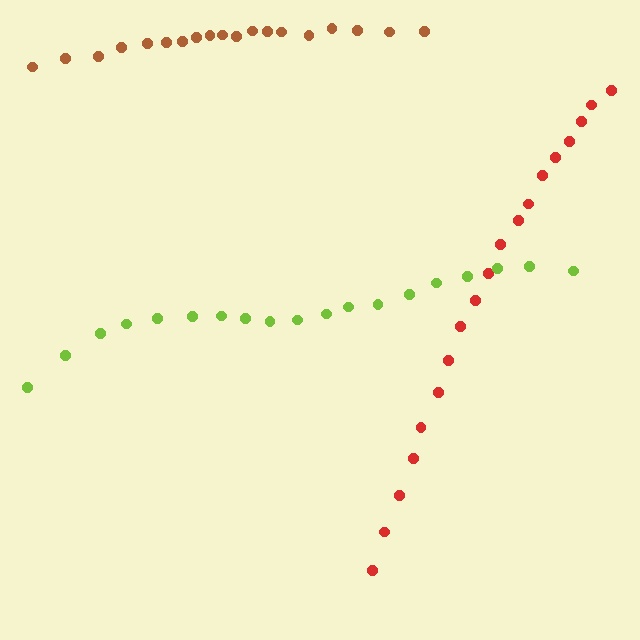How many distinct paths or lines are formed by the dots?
There are 3 distinct paths.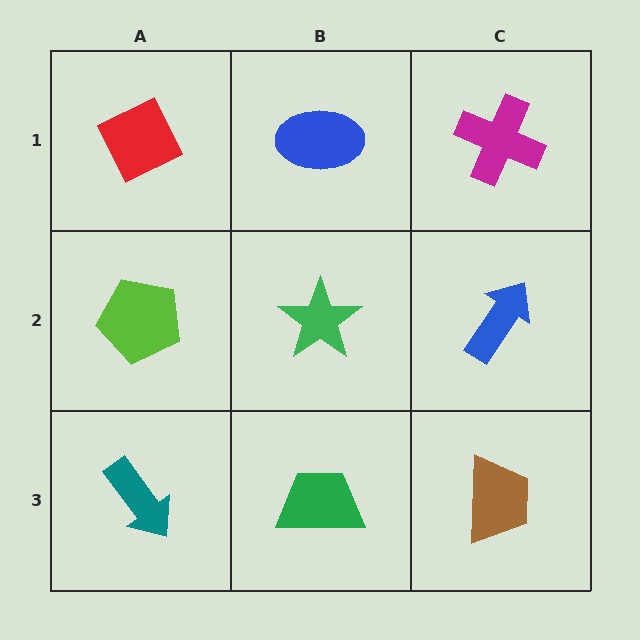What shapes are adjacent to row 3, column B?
A green star (row 2, column B), a teal arrow (row 3, column A), a brown trapezoid (row 3, column C).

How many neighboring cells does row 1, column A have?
2.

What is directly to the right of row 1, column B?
A magenta cross.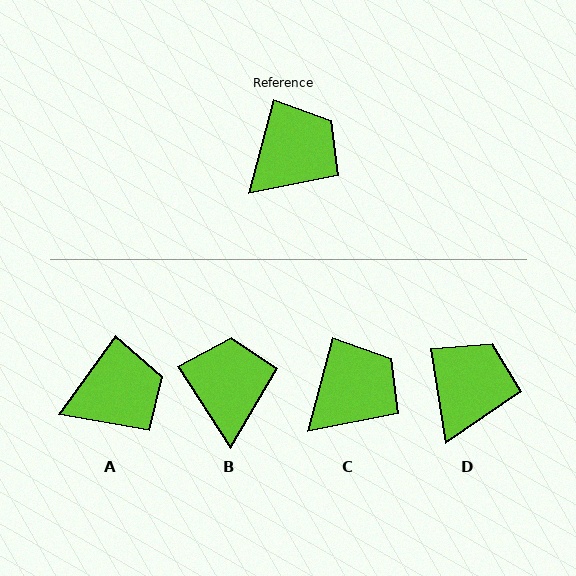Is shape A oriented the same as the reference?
No, it is off by about 21 degrees.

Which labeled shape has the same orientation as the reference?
C.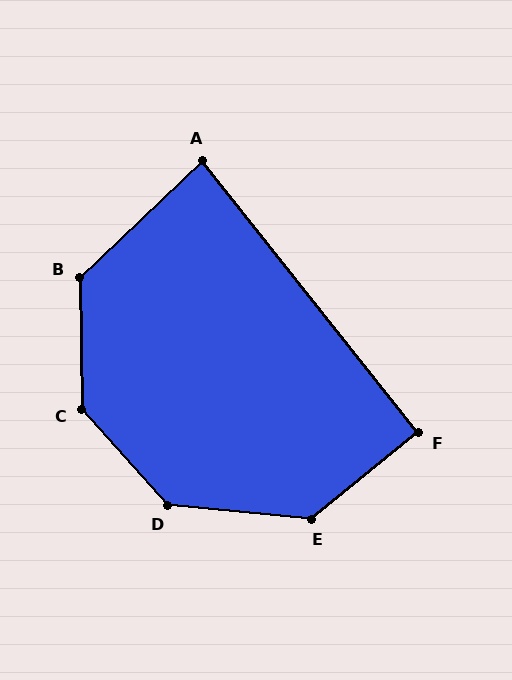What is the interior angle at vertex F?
Approximately 90 degrees (approximately right).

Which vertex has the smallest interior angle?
A, at approximately 85 degrees.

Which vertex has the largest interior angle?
C, at approximately 139 degrees.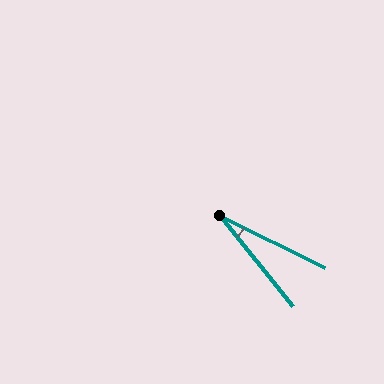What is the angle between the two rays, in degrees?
Approximately 25 degrees.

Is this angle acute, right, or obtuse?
It is acute.